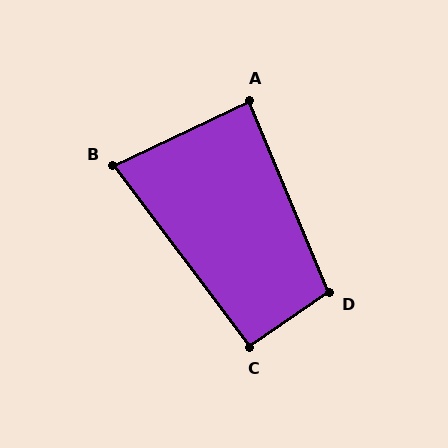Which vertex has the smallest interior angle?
B, at approximately 78 degrees.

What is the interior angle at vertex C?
Approximately 93 degrees (approximately right).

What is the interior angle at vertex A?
Approximately 87 degrees (approximately right).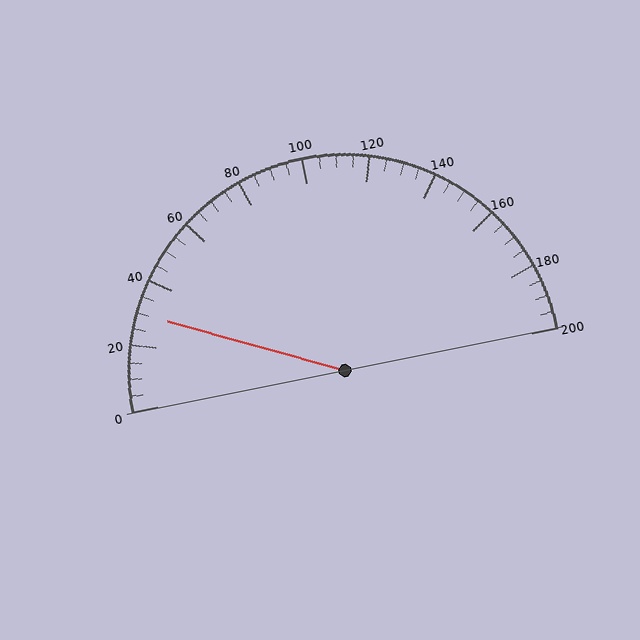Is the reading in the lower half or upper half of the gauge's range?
The reading is in the lower half of the range (0 to 200).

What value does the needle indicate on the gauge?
The needle indicates approximately 30.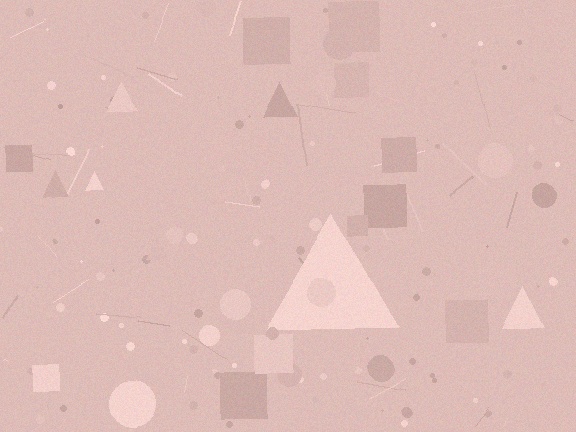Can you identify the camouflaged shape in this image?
The camouflaged shape is a triangle.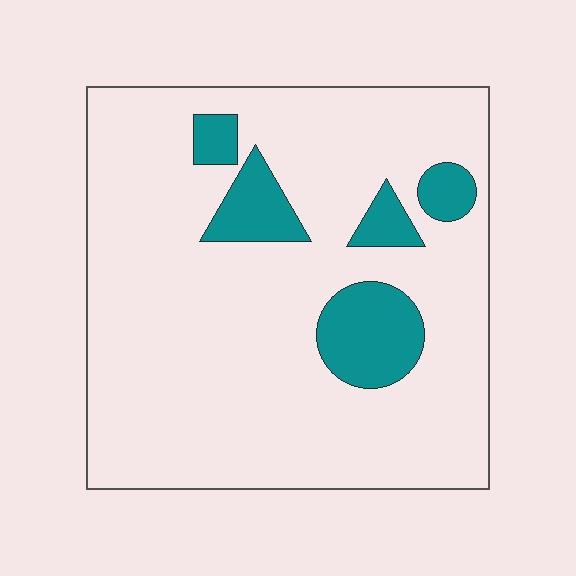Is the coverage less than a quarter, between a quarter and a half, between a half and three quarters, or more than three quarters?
Less than a quarter.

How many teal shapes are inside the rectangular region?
5.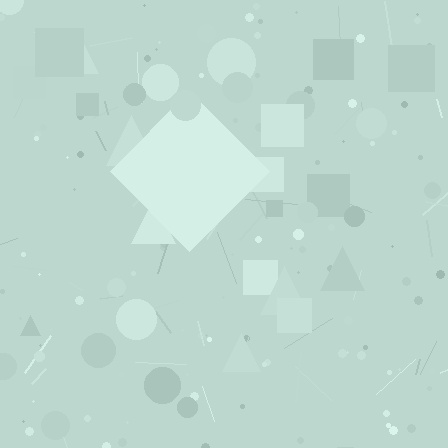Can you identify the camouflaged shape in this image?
The camouflaged shape is a diamond.